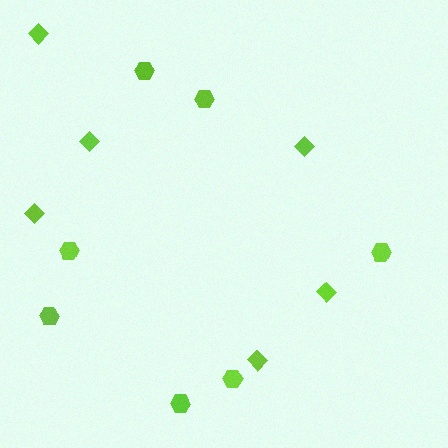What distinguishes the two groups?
There are 2 groups: one group of hexagons (7) and one group of diamonds (6).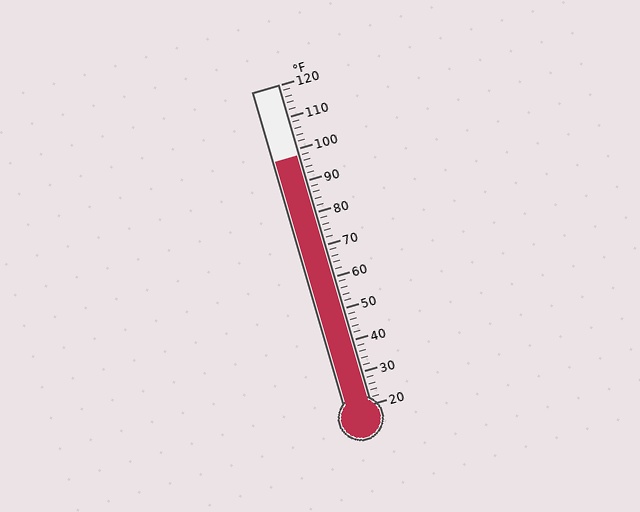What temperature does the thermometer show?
The thermometer shows approximately 98°F.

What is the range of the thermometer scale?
The thermometer scale ranges from 20°F to 120°F.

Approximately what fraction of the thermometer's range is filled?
The thermometer is filled to approximately 80% of its range.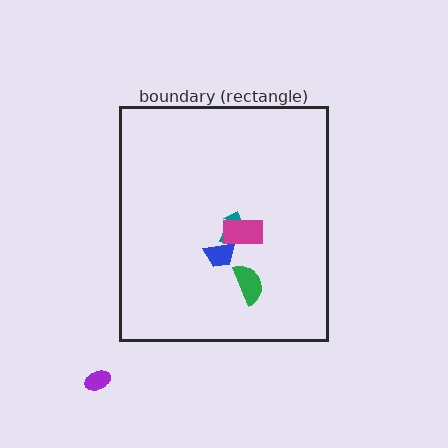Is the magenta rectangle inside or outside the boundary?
Inside.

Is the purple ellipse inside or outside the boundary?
Outside.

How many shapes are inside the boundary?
4 inside, 1 outside.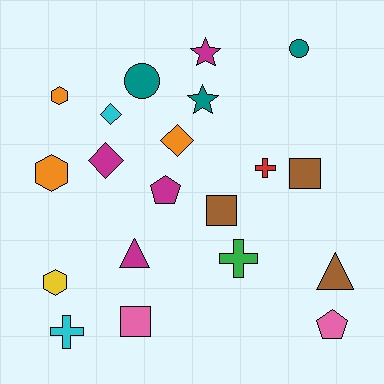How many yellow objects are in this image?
There is 1 yellow object.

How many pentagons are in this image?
There are 2 pentagons.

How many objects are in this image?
There are 20 objects.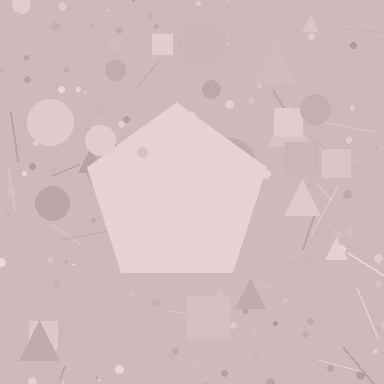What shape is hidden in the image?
A pentagon is hidden in the image.